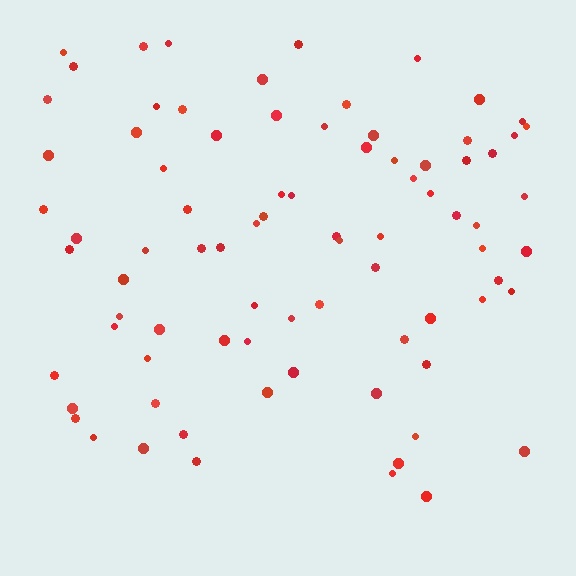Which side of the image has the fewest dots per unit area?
The bottom.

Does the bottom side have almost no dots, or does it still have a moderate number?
Still a moderate number, just noticeably fewer than the top.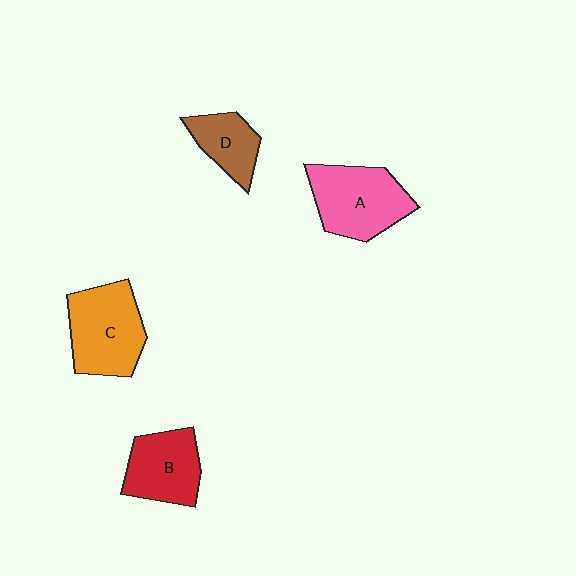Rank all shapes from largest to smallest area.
From largest to smallest: C (orange), A (pink), B (red), D (brown).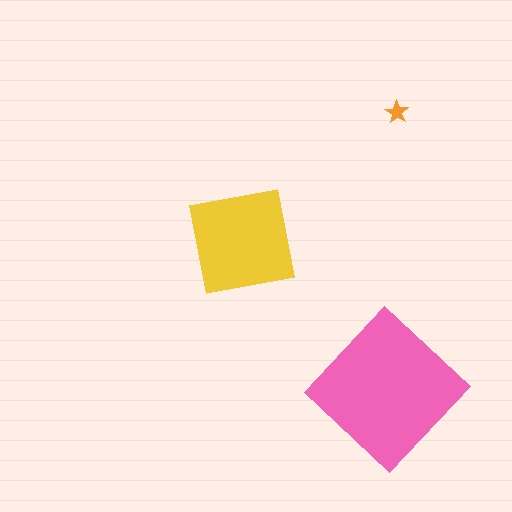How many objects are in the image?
There are 3 objects in the image.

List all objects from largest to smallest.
The pink diamond, the yellow square, the orange star.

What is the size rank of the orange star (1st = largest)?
3rd.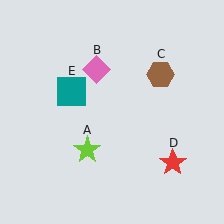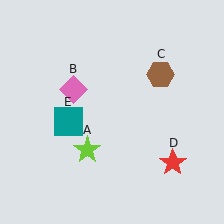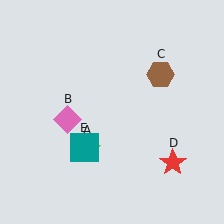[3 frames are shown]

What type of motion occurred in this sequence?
The pink diamond (object B), teal square (object E) rotated counterclockwise around the center of the scene.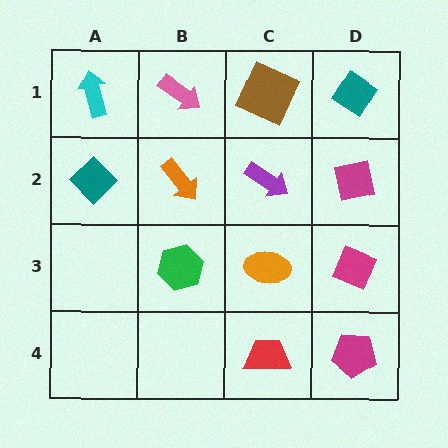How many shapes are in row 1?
4 shapes.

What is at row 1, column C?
A brown square.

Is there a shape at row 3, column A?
No, that cell is empty.